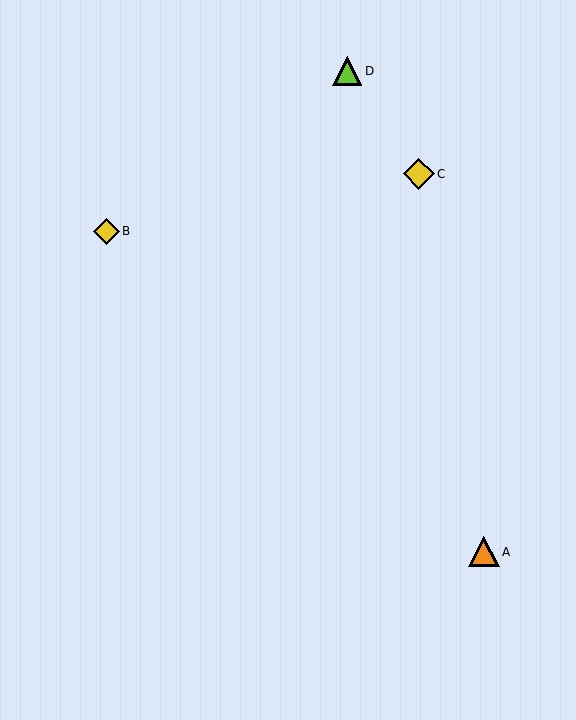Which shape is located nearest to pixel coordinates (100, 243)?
The yellow diamond (labeled B) at (107, 231) is nearest to that location.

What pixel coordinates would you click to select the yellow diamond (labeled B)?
Click at (107, 231) to select the yellow diamond B.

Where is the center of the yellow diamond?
The center of the yellow diamond is at (419, 174).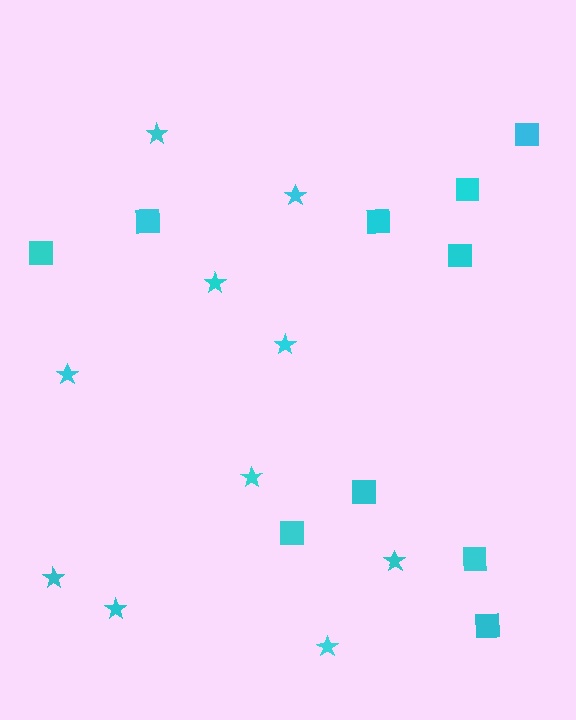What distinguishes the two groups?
There are 2 groups: one group of squares (10) and one group of stars (10).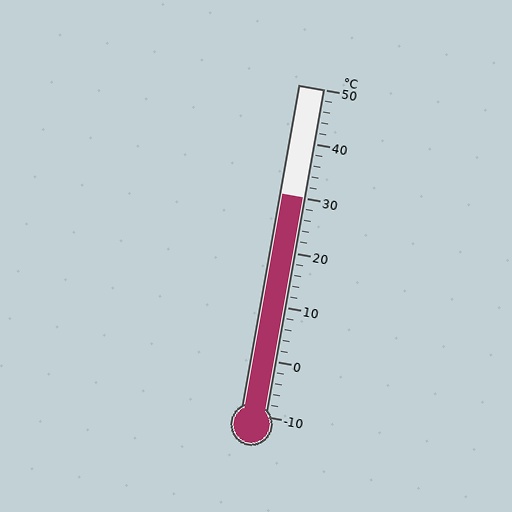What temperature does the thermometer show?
The thermometer shows approximately 30°C.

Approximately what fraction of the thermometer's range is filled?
The thermometer is filled to approximately 65% of its range.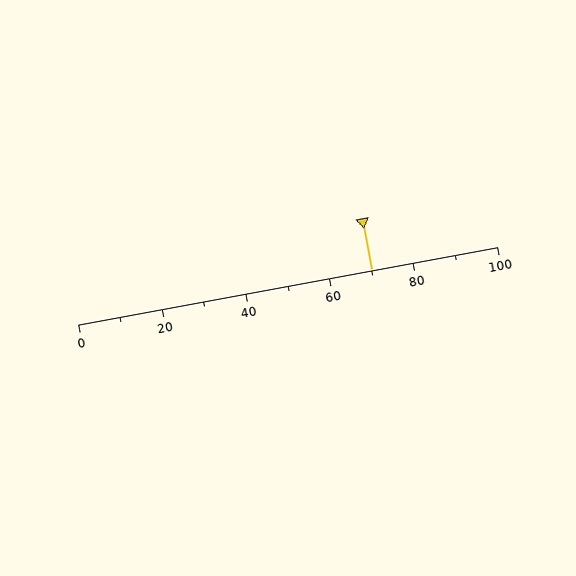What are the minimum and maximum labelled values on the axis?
The axis runs from 0 to 100.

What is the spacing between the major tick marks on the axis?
The major ticks are spaced 20 apart.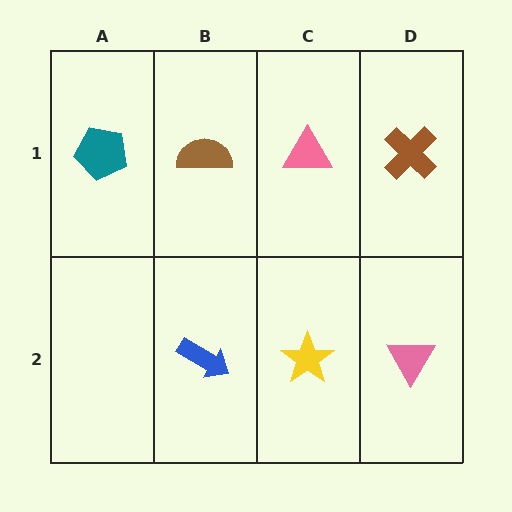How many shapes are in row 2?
3 shapes.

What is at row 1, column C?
A pink triangle.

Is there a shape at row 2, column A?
No, that cell is empty.